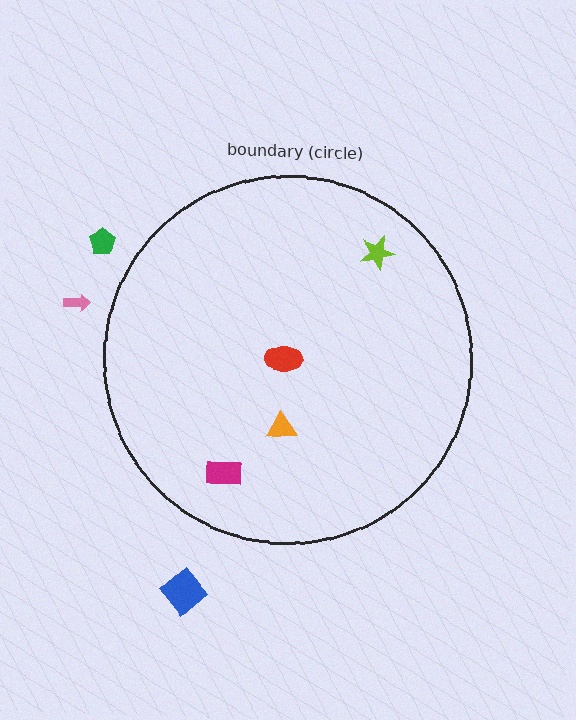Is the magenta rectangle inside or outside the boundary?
Inside.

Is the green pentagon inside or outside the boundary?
Outside.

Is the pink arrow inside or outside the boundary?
Outside.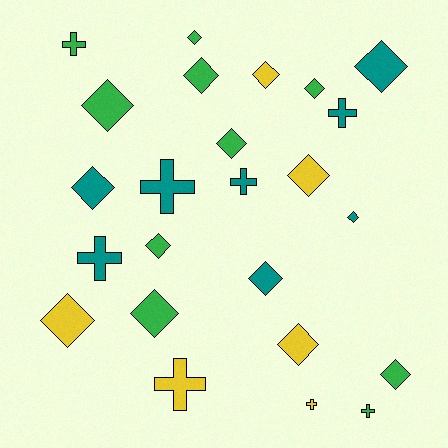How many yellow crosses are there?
There are 2 yellow crosses.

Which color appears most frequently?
Green, with 10 objects.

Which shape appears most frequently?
Diamond, with 16 objects.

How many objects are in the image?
There are 24 objects.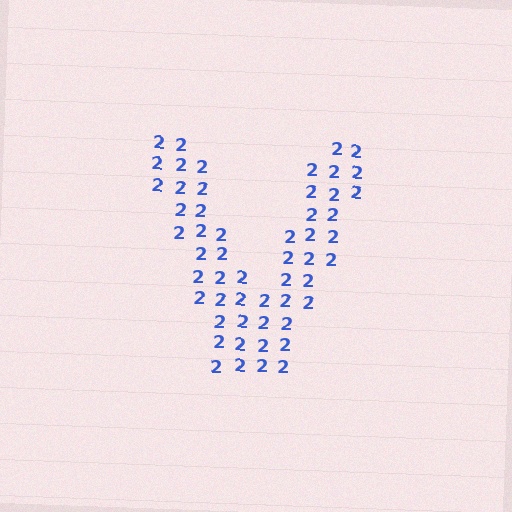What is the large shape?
The large shape is the letter V.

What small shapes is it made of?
It is made of small digit 2's.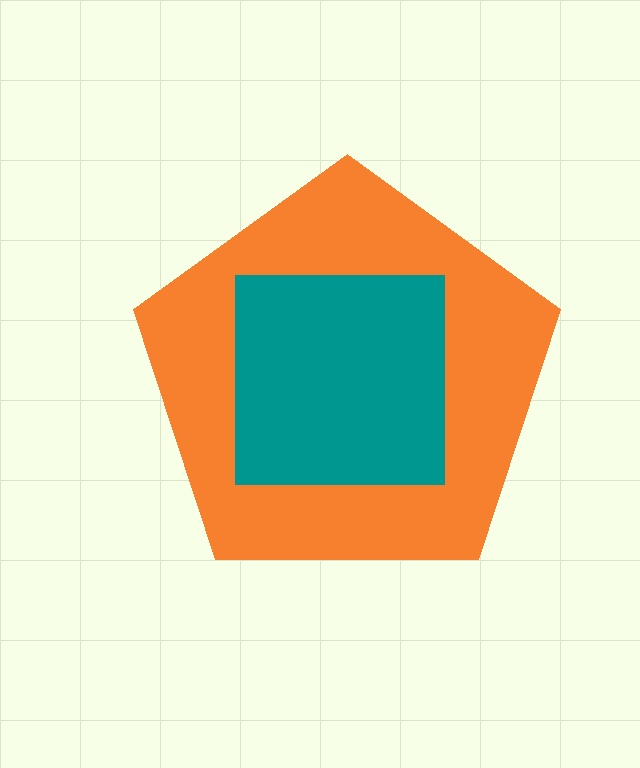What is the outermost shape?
The orange pentagon.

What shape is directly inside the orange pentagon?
The teal square.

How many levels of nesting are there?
2.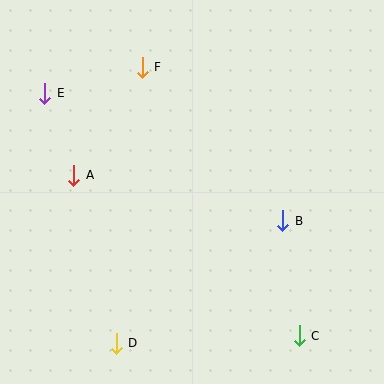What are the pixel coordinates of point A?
Point A is at (74, 175).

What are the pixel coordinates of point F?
Point F is at (142, 67).